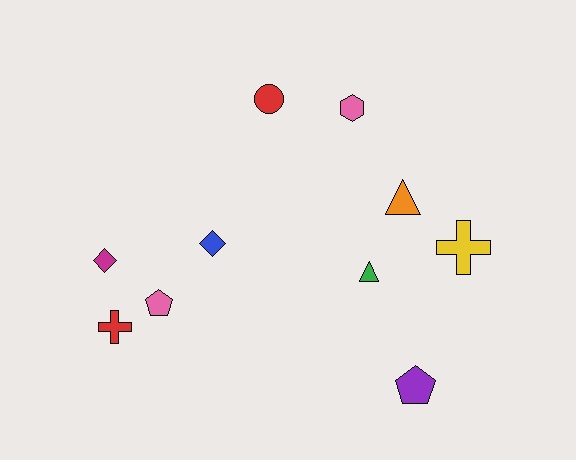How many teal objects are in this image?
There are no teal objects.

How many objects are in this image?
There are 10 objects.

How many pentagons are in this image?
There are 2 pentagons.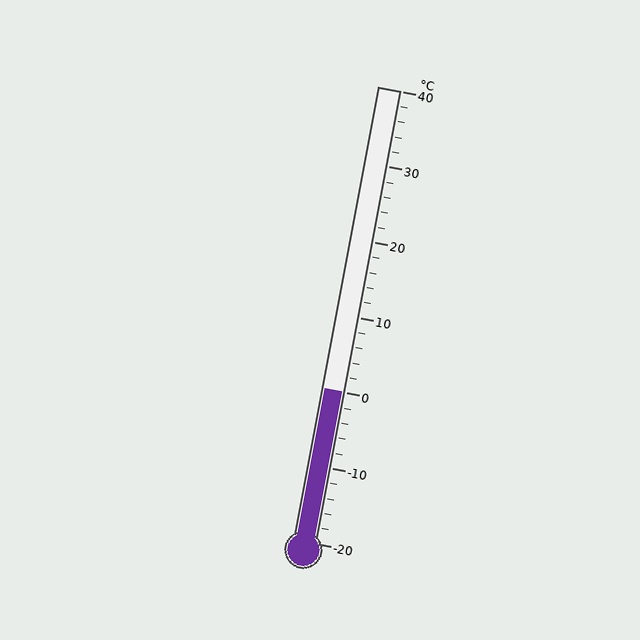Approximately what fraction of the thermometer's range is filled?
The thermometer is filled to approximately 35% of its range.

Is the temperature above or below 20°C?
The temperature is below 20°C.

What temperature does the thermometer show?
The thermometer shows approximately 0°C.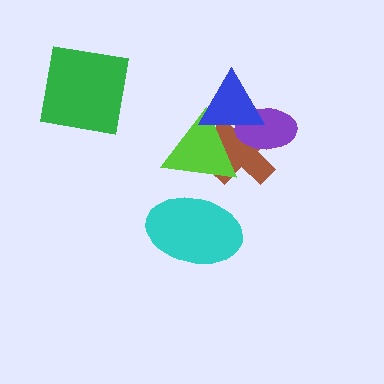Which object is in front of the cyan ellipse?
The lime triangle is in front of the cyan ellipse.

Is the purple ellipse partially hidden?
Yes, it is partially covered by another shape.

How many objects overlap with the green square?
0 objects overlap with the green square.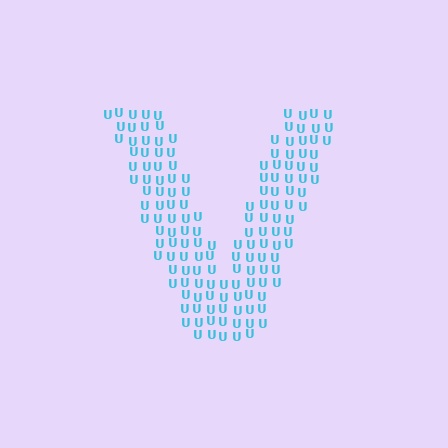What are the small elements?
The small elements are letter U's.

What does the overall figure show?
The overall figure shows the letter V.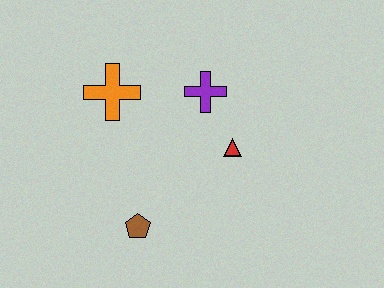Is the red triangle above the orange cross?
No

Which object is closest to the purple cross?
The red triangle is closest to the purple cross.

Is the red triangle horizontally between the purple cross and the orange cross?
No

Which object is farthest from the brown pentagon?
The purple cross is farthest from the brown pentagon.